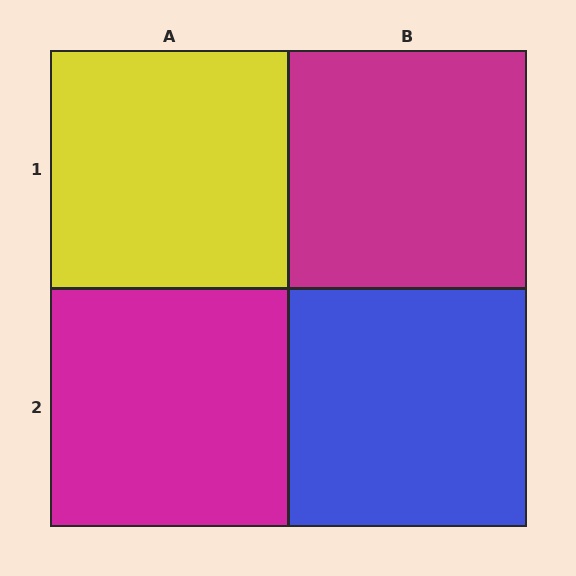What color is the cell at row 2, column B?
Blue.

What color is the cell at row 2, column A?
Magenta.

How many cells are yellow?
1 cell is yellow.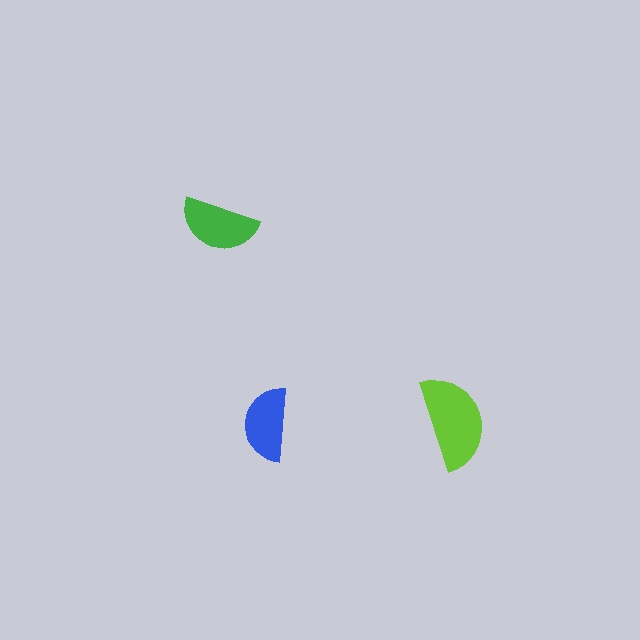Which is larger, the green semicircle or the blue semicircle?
The green one.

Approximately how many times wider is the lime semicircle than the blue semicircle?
About 1.5 times wider.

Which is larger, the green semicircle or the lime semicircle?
The lime one.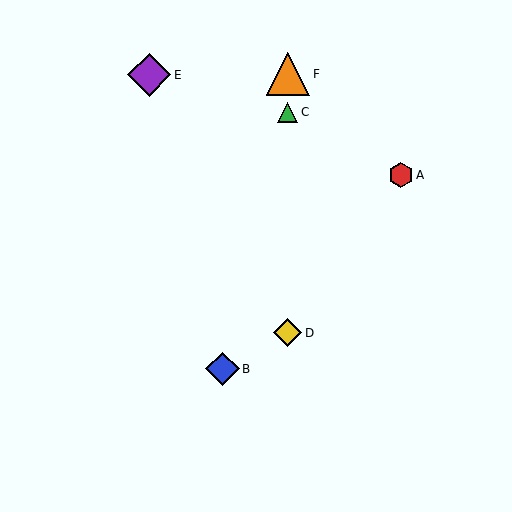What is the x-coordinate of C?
Object C is at x≈288.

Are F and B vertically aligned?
No, F is at x≈288 and B is at x≈223.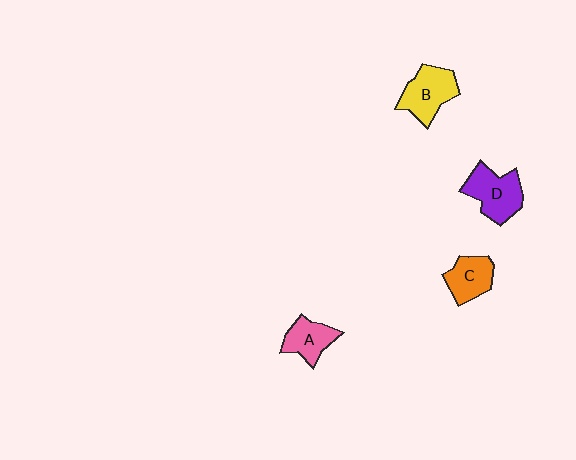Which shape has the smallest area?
Shape A (pink).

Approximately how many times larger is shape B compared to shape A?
Approximately 1.3 times.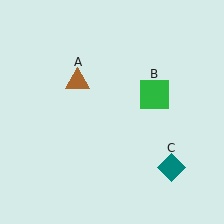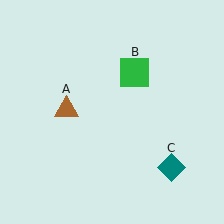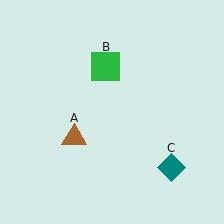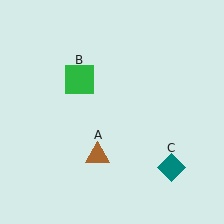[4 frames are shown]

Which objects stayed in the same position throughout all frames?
Teal diamond (object C) remained stationary.